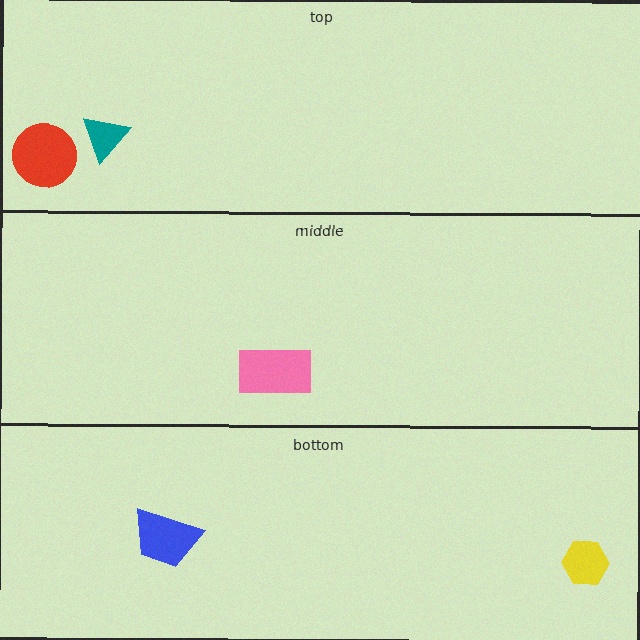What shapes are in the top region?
The red circle, the teal triangle.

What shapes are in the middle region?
The pink rectangle.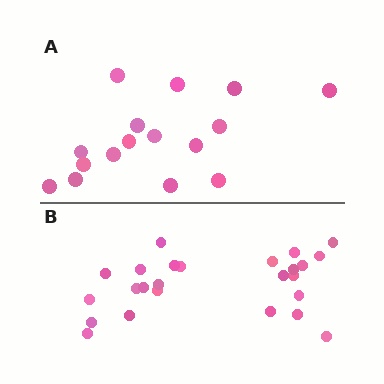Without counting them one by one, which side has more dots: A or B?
Region B (the bottom region) has more dots.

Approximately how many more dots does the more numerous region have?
Region B has roughly 8 or so more dots than region A.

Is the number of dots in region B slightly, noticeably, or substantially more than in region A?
Region B has substantially more. The ratio is roughly 1.6 to 1.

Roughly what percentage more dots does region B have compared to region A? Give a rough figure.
About 55% more.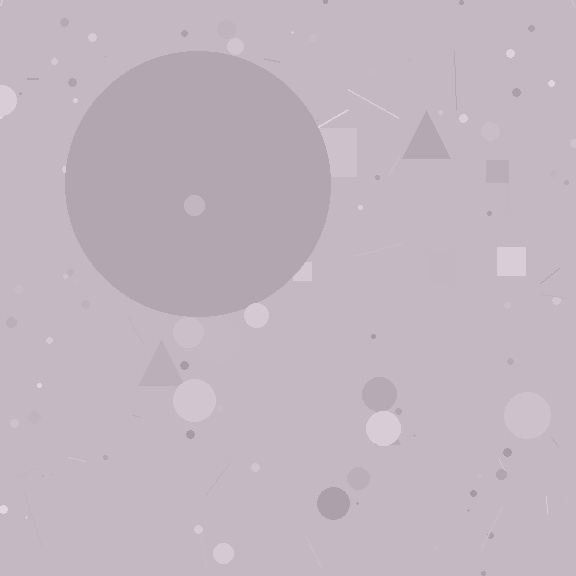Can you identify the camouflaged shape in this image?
The camouflaged shape is a circle.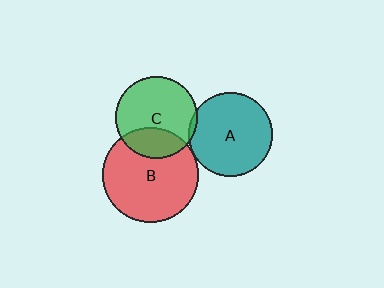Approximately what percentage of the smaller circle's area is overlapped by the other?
Approximately 30%.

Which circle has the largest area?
Circle B (red).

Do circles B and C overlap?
Yes.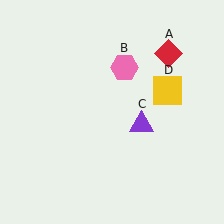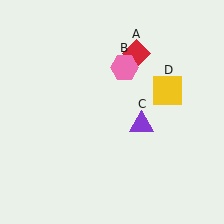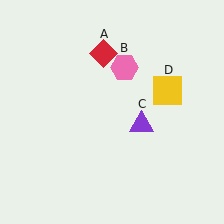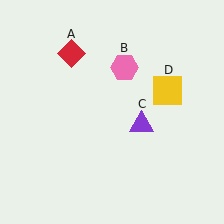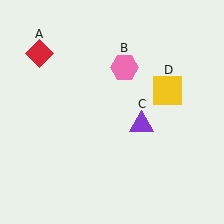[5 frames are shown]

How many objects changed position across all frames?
1 object changed position: red diamond (object A).